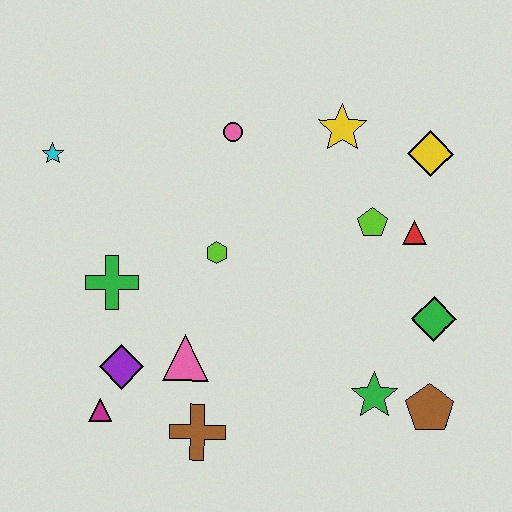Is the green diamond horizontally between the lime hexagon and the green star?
No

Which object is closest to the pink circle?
The yellow star is closest to the pink circle.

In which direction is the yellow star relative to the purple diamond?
The yellow star is above the purple diamond.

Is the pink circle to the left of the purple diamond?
No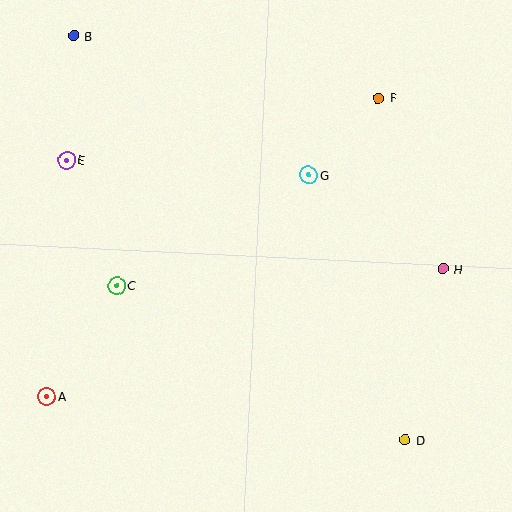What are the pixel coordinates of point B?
Point B is at (73, 36).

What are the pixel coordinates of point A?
Point A is at (47, 397).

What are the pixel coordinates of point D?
Point D is at (405, 440).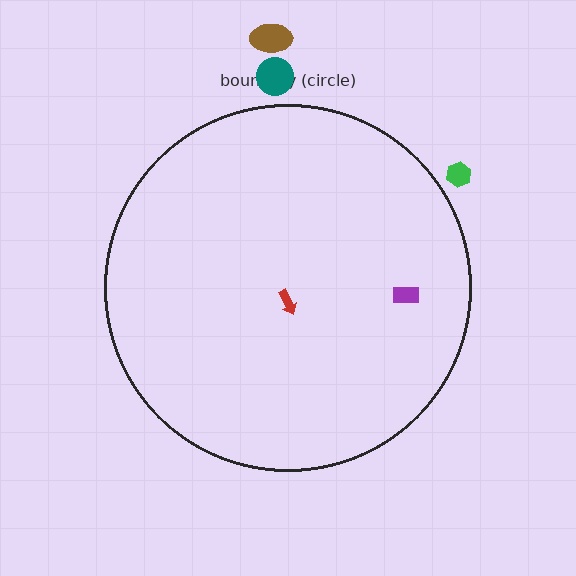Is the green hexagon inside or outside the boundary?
Outside.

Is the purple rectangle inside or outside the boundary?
Inside.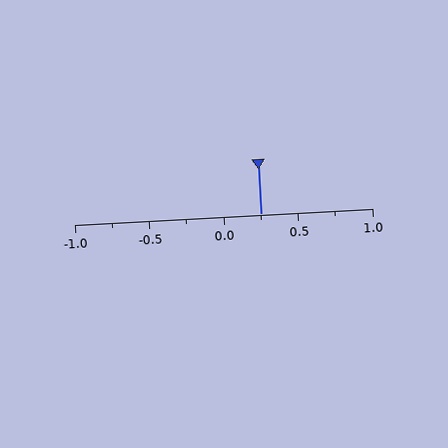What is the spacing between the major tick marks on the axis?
The major ticks are spaced 0.5 apart.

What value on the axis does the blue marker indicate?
The marker indicates approximately 0.25.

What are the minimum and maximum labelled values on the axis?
The axis runs from -1.0 to 1.0.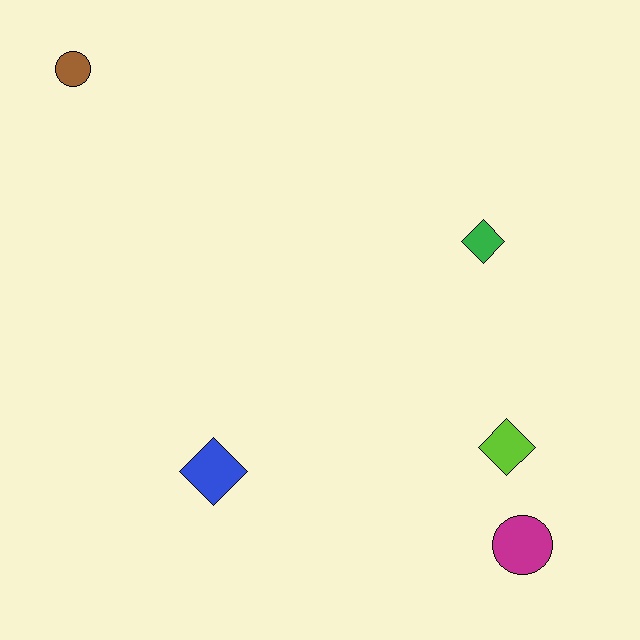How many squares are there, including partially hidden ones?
There are no squares.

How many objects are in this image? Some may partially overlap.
There are 5 objects.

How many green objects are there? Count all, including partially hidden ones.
There is 1 green object.